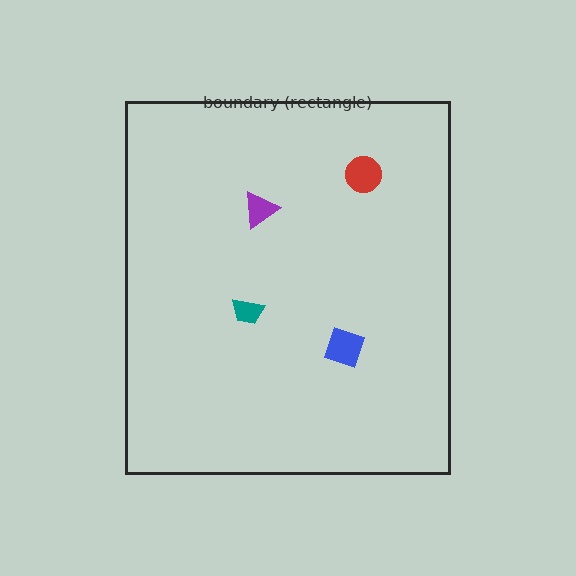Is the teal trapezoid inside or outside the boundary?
Inside.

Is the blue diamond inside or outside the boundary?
Inside.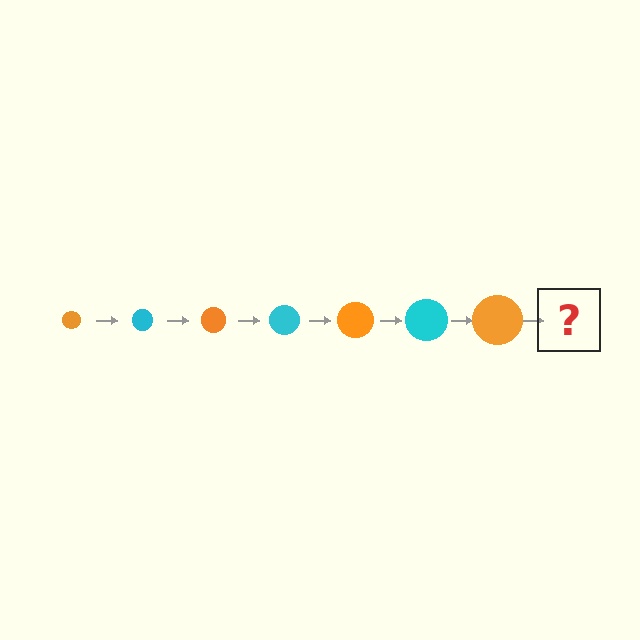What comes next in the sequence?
The next element should be a cyan circle, larger than the previous one.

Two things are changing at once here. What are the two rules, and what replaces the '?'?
The two rules are that the circle grows larger each step and the color cycles through orange and cyan. The '?' should be a cyan circle, larger than the previous one.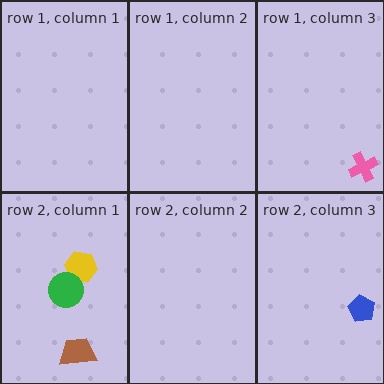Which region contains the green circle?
The row 2, column 1 region.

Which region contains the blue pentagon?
The row 2, column 3 region.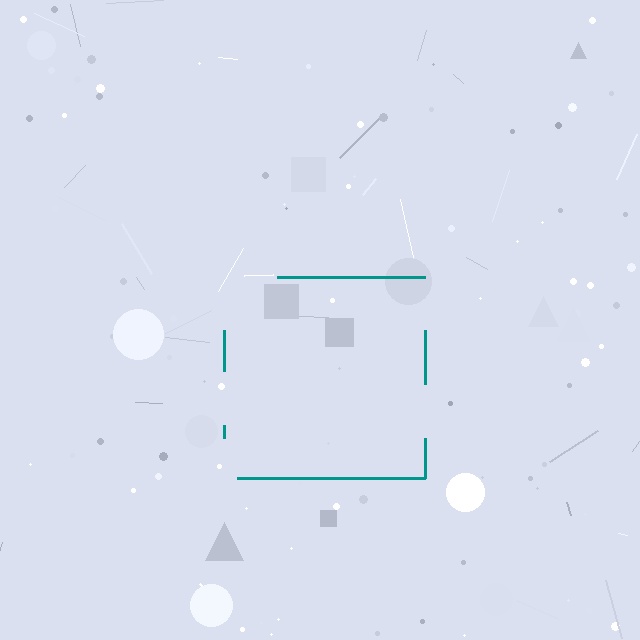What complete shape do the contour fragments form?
The contour fragments form a square.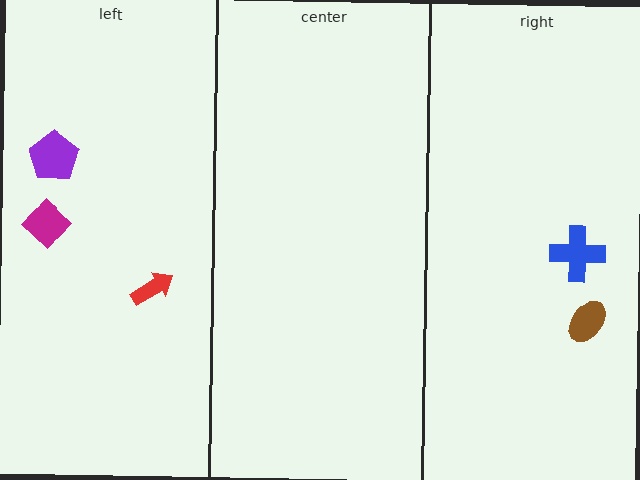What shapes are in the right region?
The blue cross, the brown ellipse.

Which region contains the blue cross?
The right region.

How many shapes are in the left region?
3.